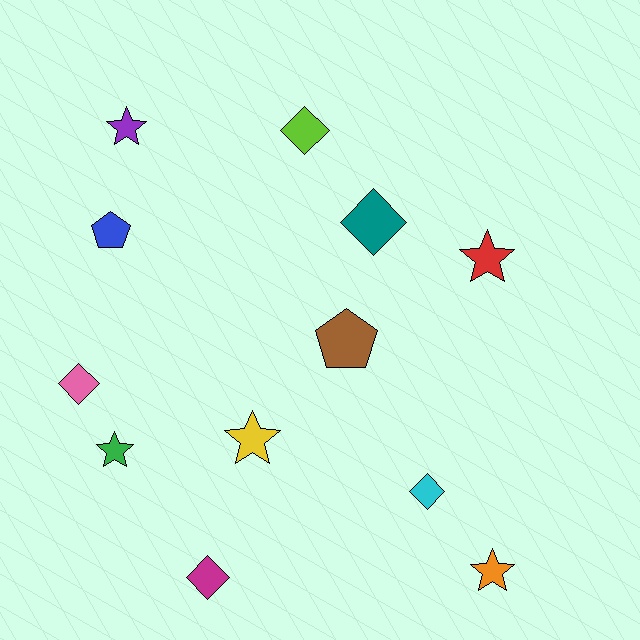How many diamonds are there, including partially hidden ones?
There are 5 diamonds.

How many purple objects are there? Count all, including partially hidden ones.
There is 1 purple object.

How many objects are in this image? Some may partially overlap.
There are 12 objects.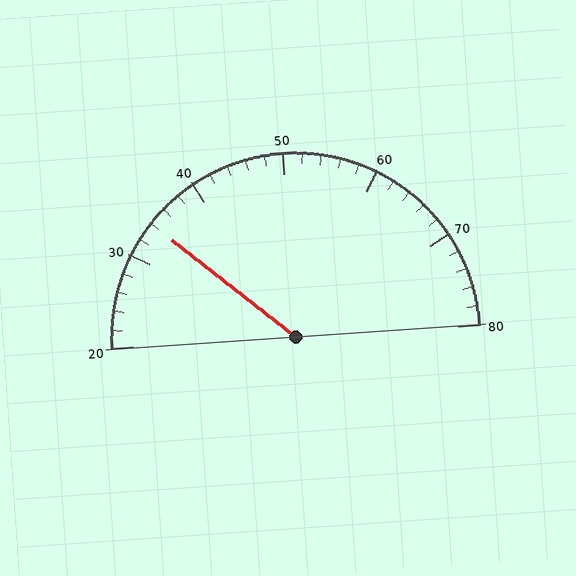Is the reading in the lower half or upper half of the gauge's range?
The reading is in the lower half of the range (20 to 80).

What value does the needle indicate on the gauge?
The needle indicates approximately 34.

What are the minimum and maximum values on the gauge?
The gauge ranges from 20 to 80.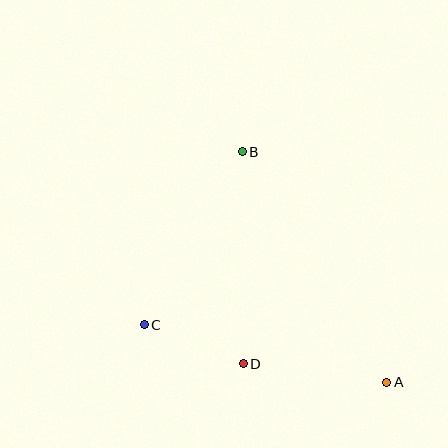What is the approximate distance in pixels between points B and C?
The distance between B and C is approximately 199 pixels.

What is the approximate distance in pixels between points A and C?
The distance between A and C is approximately 249 pixels.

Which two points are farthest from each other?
Points A and B are farthest from each other.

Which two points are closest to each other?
Points C and D are closest to each other.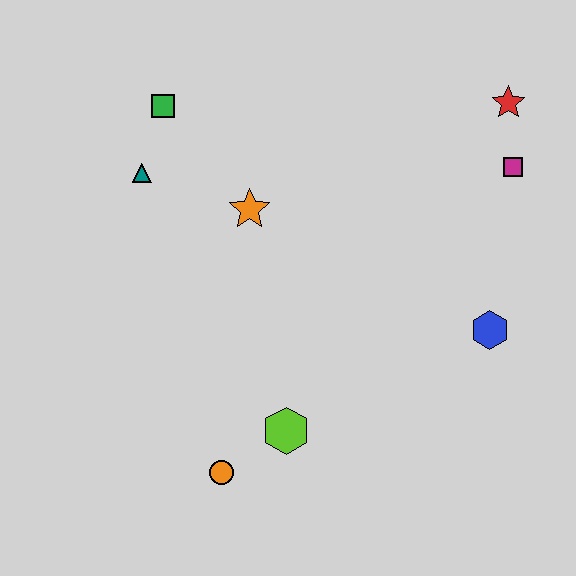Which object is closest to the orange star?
The teal triangle is closest to the orange star.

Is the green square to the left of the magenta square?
Yes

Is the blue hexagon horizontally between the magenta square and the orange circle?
Yes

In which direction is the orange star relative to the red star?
The orange star is to the left of the red star.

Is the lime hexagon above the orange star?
No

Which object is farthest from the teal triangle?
The blue hexagon is farthest from the teal triangle.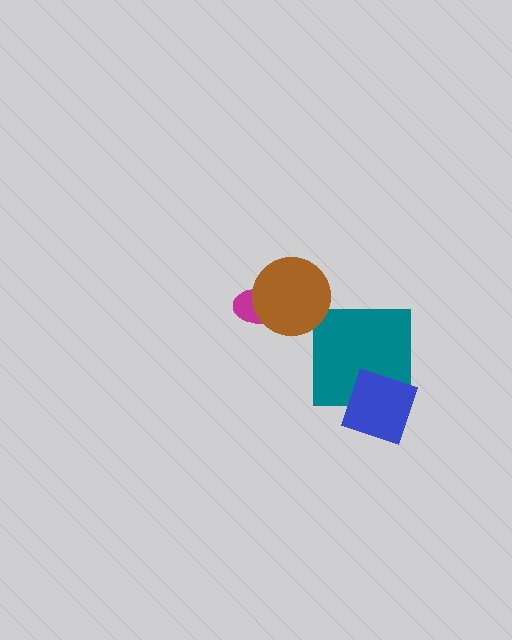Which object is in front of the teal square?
The blue square is in front of the teal square.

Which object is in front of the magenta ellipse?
The brown circle is in front of the magenta ellipse.